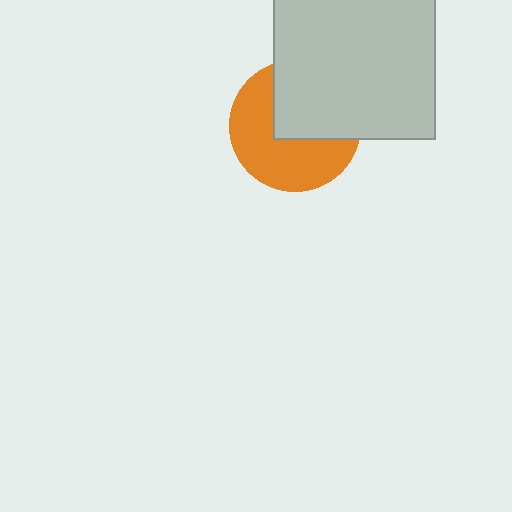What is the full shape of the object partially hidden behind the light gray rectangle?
The partially hidden object is an orange circle.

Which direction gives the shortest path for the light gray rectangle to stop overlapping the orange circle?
Moving toward the upper-right gives the shortest separation.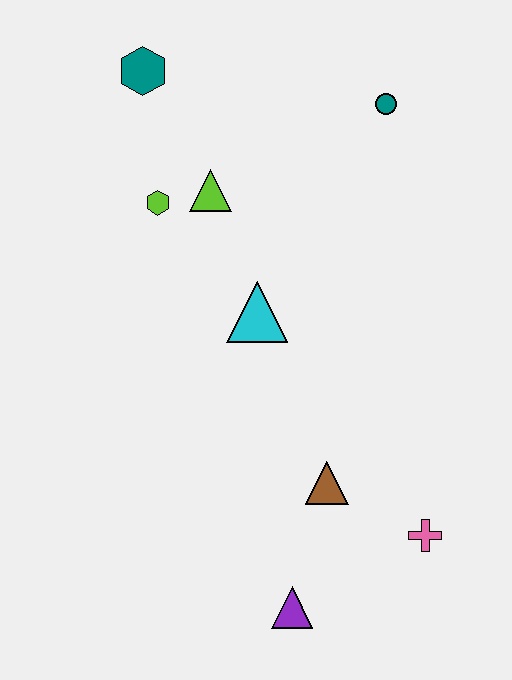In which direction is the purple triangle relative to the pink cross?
The purple triangle is to the left of the pink cross.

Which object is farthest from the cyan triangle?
The purple triangle is farthest from the cyan triangle.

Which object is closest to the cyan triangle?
The lime triangle is closest to the cyan triangle.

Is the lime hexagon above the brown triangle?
Yes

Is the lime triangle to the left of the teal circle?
Yes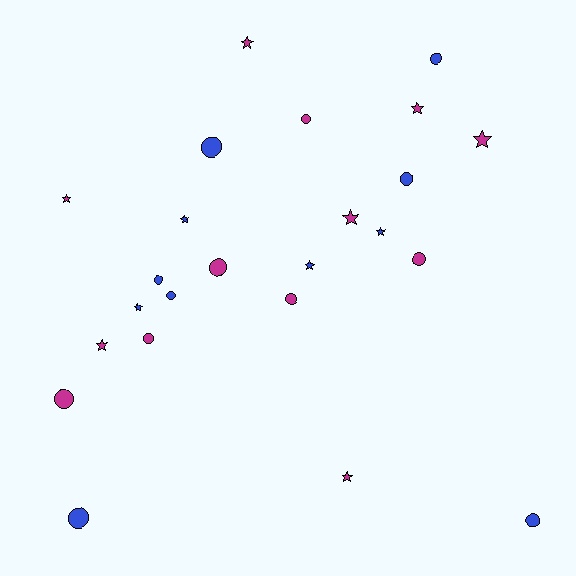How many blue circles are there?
There are 7 blue circles.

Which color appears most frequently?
Magenta, with 13 objects.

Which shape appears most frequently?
Circle, with 13 objects.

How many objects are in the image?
There are 24 objects.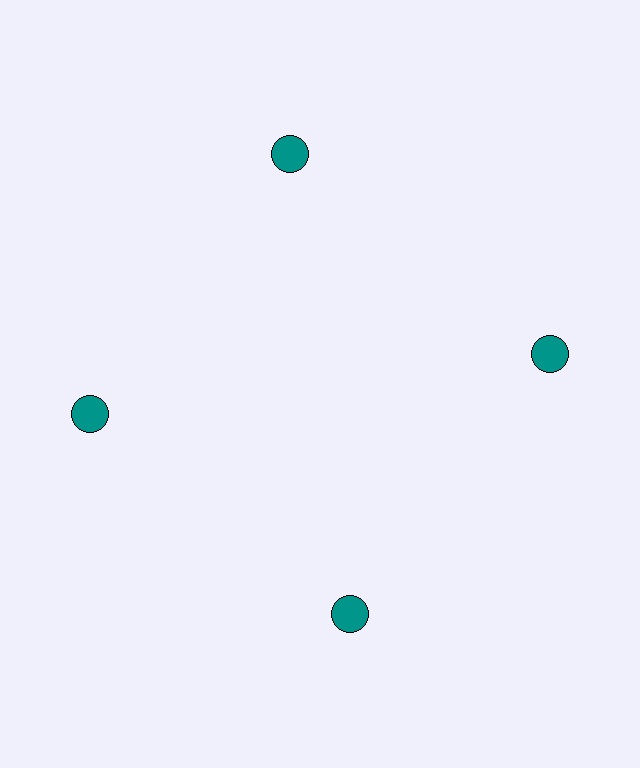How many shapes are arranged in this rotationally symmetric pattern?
There are 4 shapes, arranged in 4 groups of 1.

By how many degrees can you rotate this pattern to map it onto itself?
The pattern maps onto itself every 90 degrees of rotation.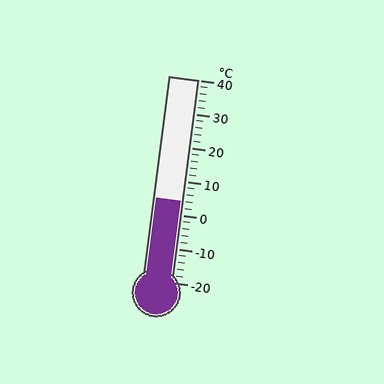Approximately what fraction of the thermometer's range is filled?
The thermometer is filled to approximately 40% of its range.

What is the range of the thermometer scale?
The thermometer scale ranges from -20°C to 40°C.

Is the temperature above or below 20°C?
The temperature is below 20°C.